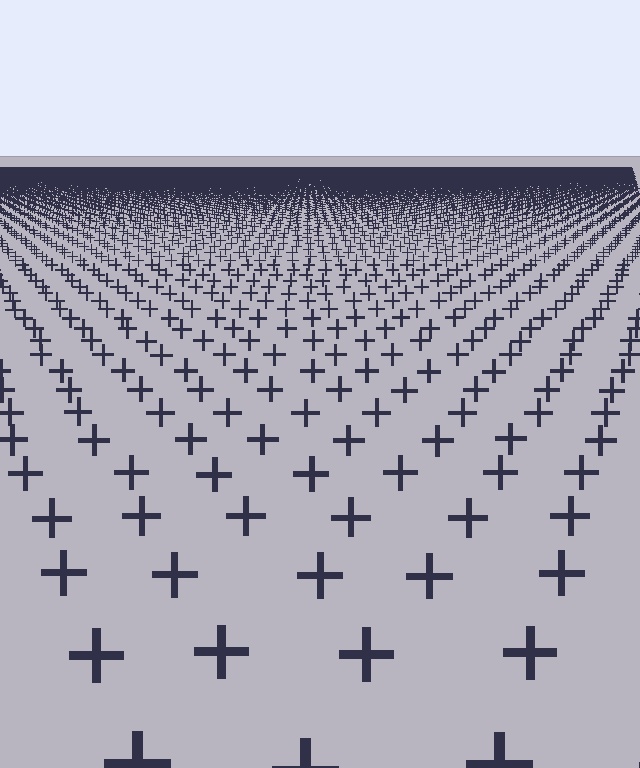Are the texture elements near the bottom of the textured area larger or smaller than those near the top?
Larger. Near the bottom, elements are closer to the viewer and appear at a bigger on-screen size.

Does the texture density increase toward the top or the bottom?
Density increases toward the top.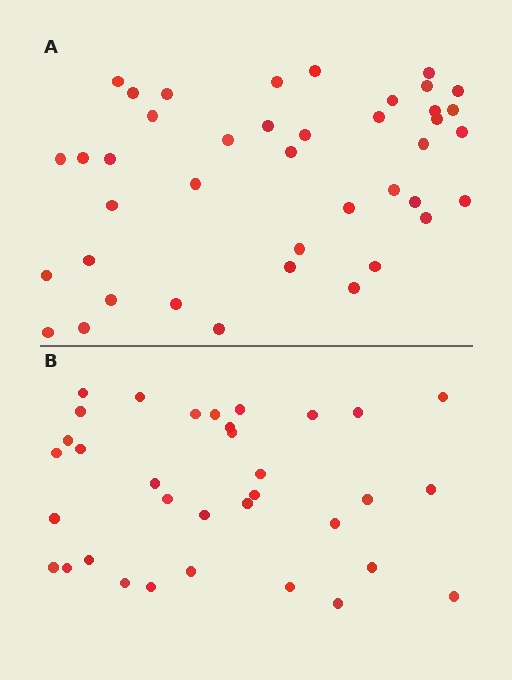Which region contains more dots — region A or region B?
Region A (the top region) has more dots.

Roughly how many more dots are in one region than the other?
Region A has roughly 8 or so more dots than region B.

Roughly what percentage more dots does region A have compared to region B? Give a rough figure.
About 20% more.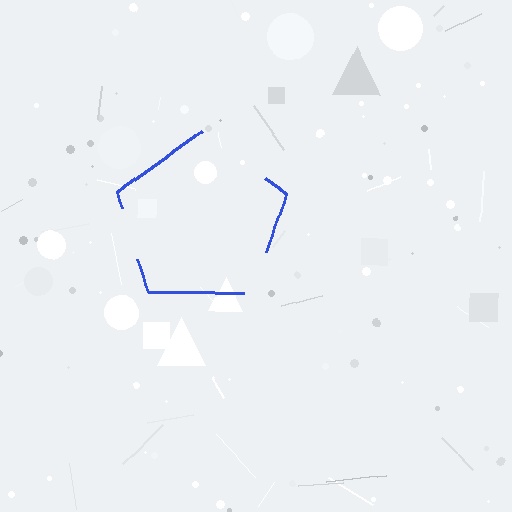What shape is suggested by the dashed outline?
The dashed outline suggests a pentagon.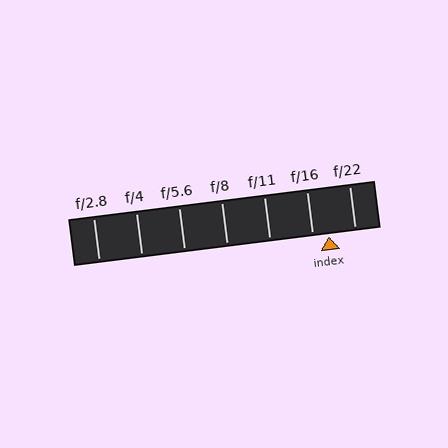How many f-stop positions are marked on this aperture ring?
There are 7 f-stop positions marked.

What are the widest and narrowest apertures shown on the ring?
The widest aperture shown is f/2.8 and the narrowest is f/22.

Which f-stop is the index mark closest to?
The index mark is closest to f/16.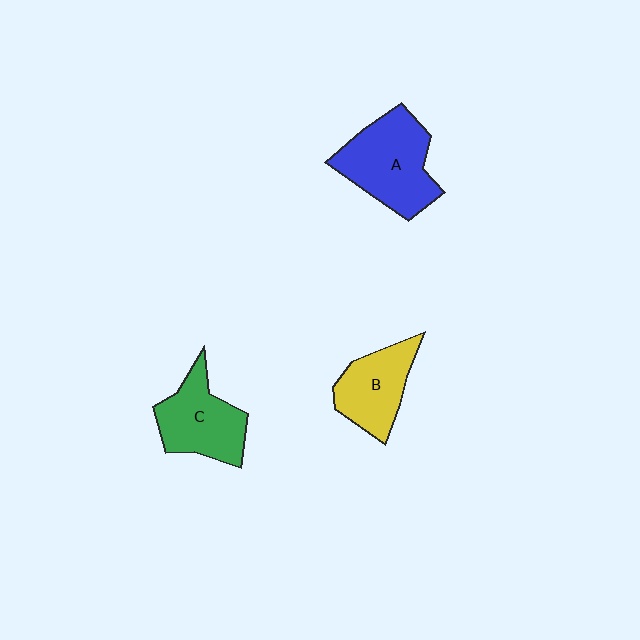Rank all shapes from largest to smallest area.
From largest to smallest: A (blue), C (green), B (yellow).